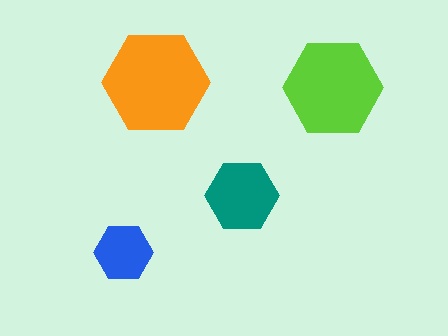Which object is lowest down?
The blue hexagon is bottommost.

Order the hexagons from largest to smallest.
the orange one, the lime one, the teal one, the blue one.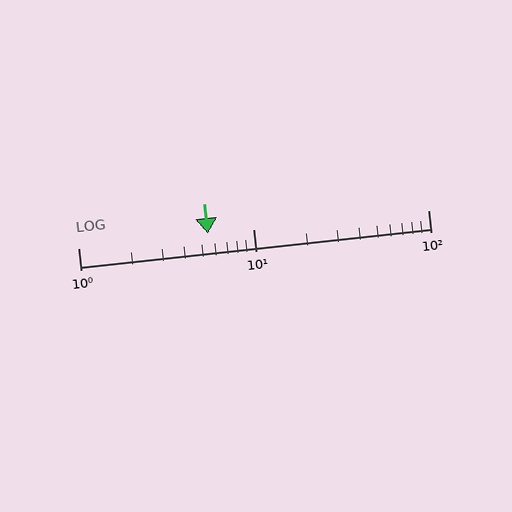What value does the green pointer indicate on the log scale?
The pointer indicates approximately 5.5.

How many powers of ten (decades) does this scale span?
The scale spans 2 decades, from 1 to 100.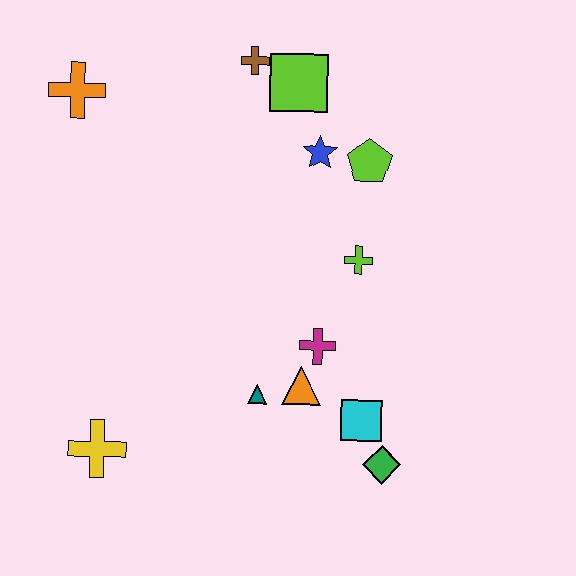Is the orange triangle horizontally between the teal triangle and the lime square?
No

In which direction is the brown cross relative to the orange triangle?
The brown cross is above the orange triangle.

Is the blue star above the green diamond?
Yes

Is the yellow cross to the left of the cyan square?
Yes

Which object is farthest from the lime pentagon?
The yellow cross is farthest from the lime pentagon.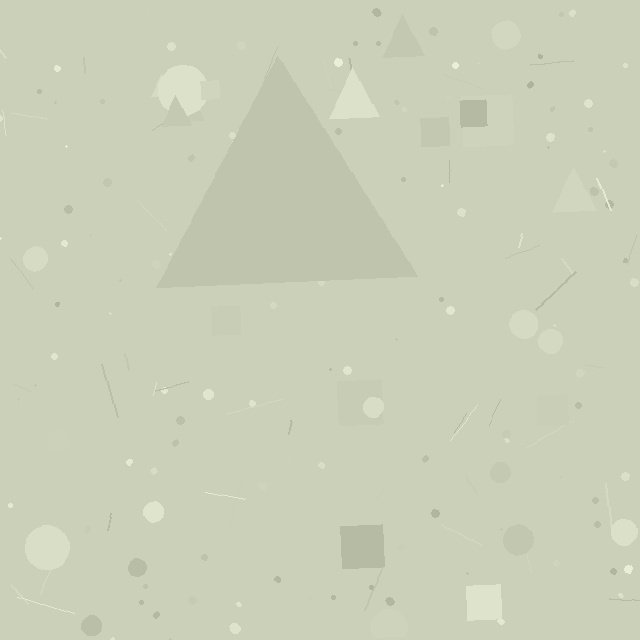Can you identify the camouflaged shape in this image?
The camouflaged shape is a triangle.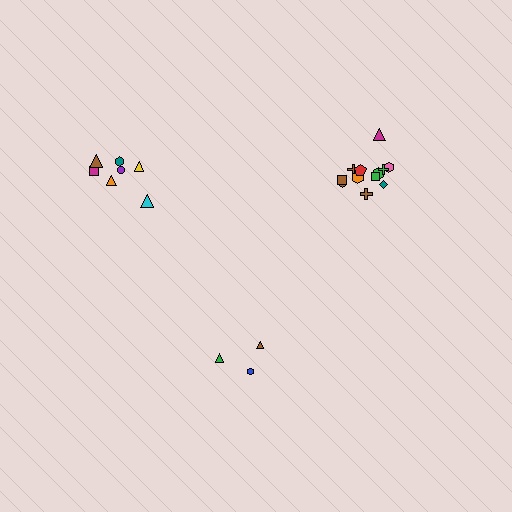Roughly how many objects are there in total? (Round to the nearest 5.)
Roughly 20 objects in total.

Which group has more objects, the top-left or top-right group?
The top-right group.